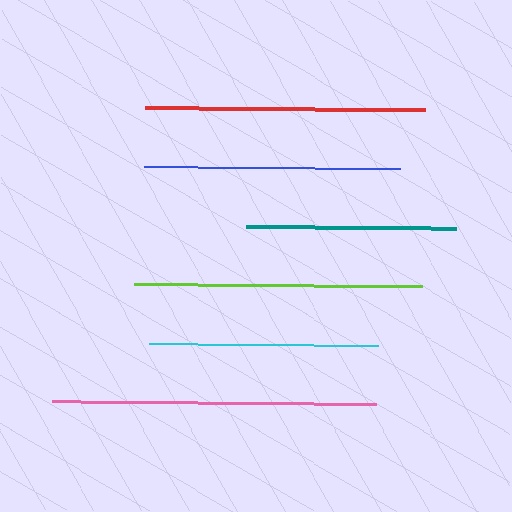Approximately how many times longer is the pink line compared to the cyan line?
The pink line is approximately 1.4 times the length of the cyan line.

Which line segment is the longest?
The pink line is the longest at approximately 324 pixels.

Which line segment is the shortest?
The teal line is the shortest at approximately 210 pixels.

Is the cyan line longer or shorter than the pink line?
The pink line is longer than the cyan line.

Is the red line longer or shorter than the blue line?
The red line is longer than the blue line.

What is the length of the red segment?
The red segment is approximately 280 pixels long.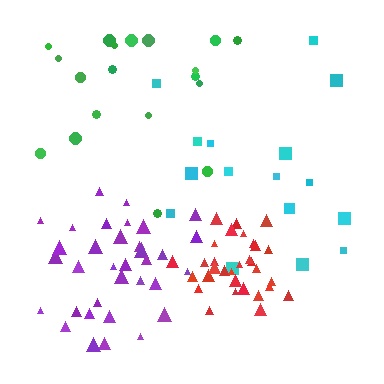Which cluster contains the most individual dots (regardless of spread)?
Purple (35).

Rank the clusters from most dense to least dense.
red, purple, green, cyan.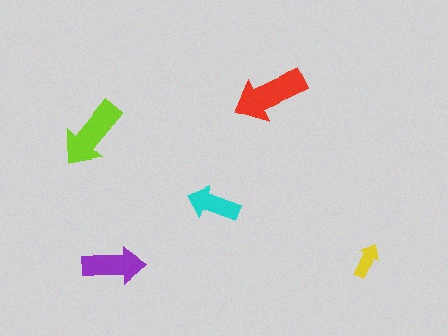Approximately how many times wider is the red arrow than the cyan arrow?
About 1.5 times wider.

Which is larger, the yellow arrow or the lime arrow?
The lime one.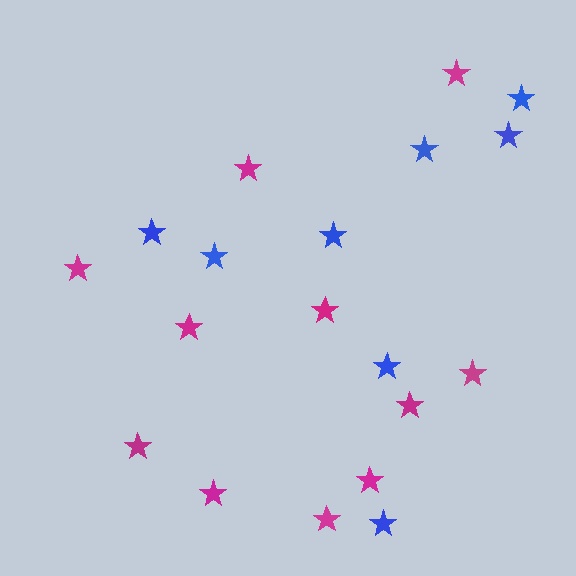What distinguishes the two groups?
There are 2 groups: one group of blue stars (8) and one group of magenta stars (11).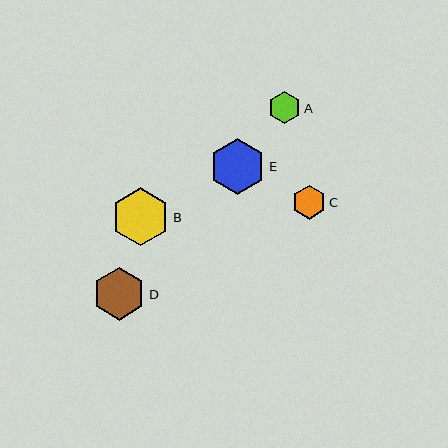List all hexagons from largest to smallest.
From largest to smallest: B, E, D, C, A.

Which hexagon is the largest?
Hexagon B is the largest with a size of approximately 58 pixels.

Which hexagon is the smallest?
Hexagon A is the smallest with a size of approximately 32 pixels.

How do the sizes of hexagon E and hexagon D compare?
Hexagon E and hexagon D are approximately the same size.